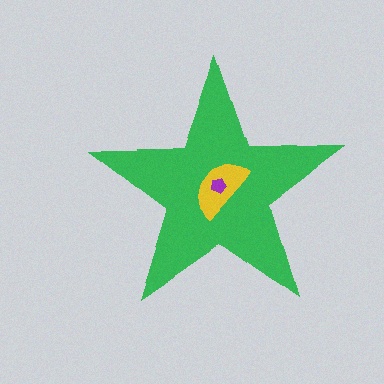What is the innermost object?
The purple pentagon.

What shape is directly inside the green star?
The yellow semicircle.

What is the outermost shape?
The green star.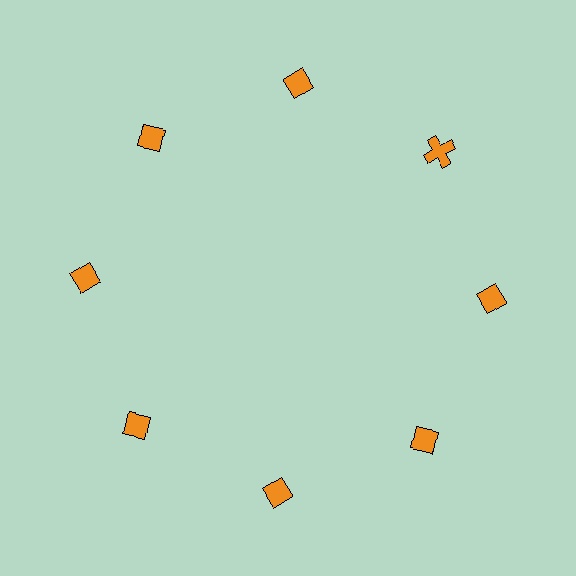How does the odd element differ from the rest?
It has a different shape: cross instead of diamond.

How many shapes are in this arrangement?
There are 8 shapes arranged in a ring pattern.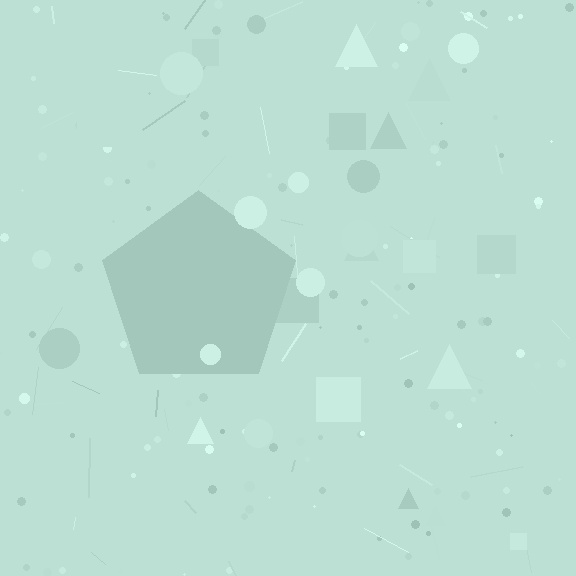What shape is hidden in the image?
A pentagon is hidden in the image.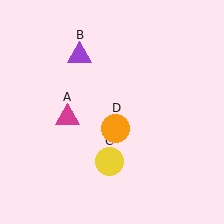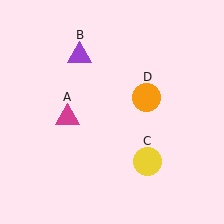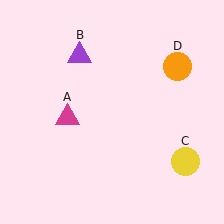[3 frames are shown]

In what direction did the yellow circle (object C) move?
The yellow circle (object C) moved right.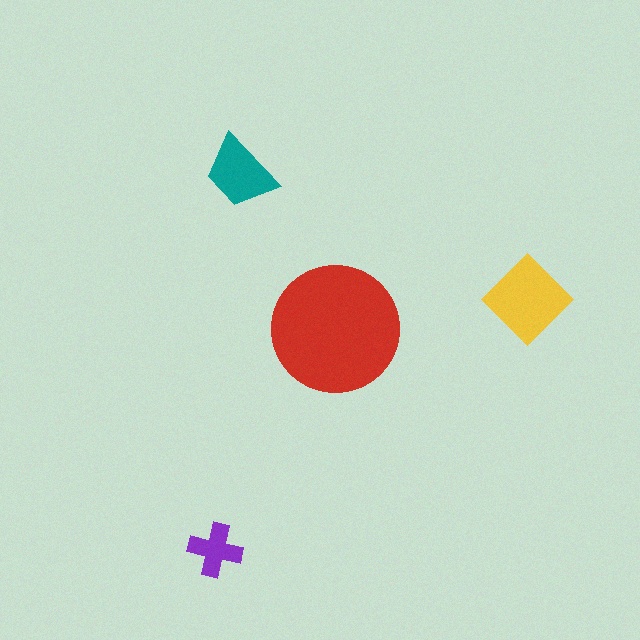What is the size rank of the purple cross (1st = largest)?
4th.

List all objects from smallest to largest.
The purple cross, the teal trapezoid, the yellow diamond, the red circle.